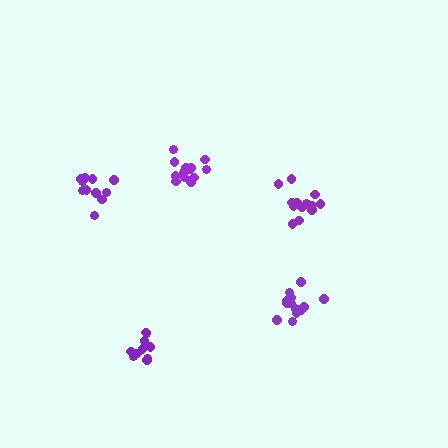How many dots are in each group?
Group 1: 16 dots, Group 2: 13 dots, Group 3: 11 dots, Group 4: 11 dots, Group 5: 13 dots (64 total).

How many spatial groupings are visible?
There are 5 spatial groupings.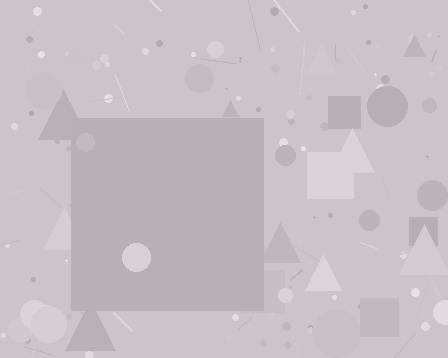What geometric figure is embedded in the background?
A square is embedded in the background.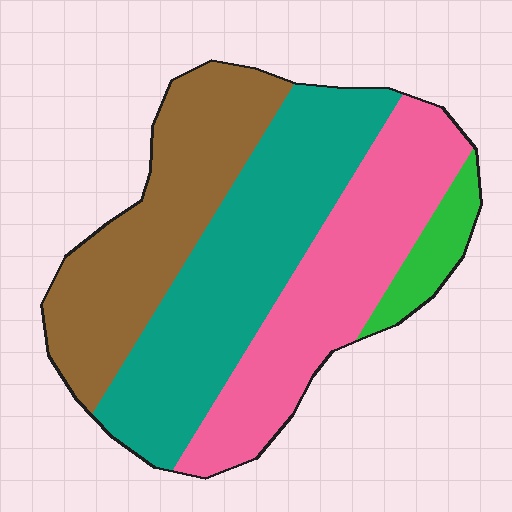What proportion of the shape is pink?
Pink takes up between a quarter and a half of the shape.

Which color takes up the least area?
Green, at roughly 5%.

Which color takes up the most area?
Teal, at roughly 35%.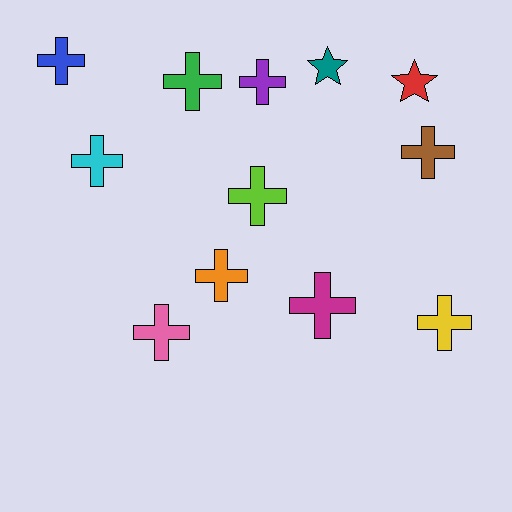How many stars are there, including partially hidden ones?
There are 2 stars.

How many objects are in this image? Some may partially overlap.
There are 12 objects.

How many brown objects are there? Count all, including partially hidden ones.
There is 1 brown object.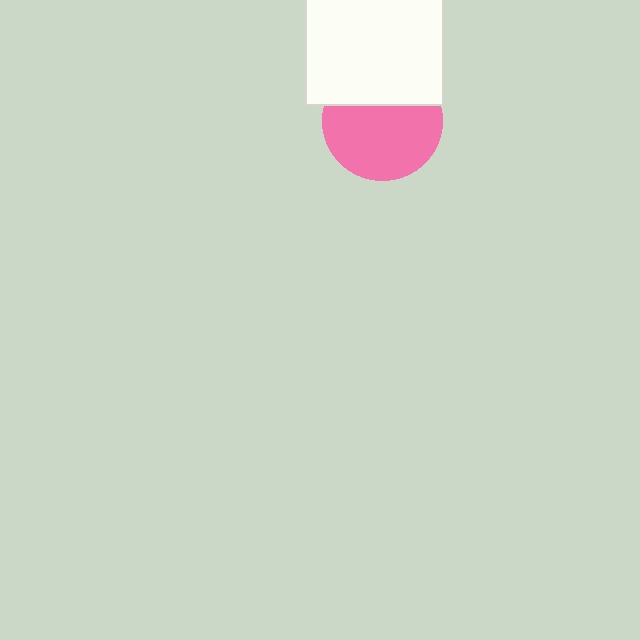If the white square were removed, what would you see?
You would see the complete pink circle.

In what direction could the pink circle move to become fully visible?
The pink circle could move down. That would shift it out from behind the white square entirely.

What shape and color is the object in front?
The object in front is a white square.